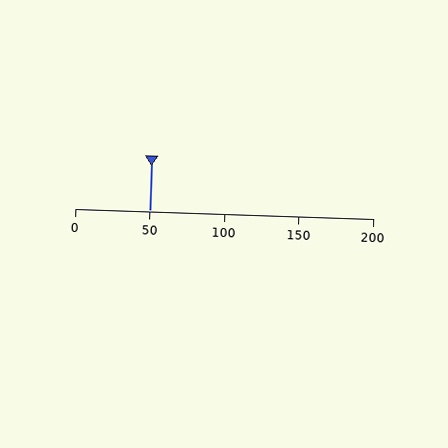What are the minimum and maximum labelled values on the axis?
The axis runs from 0 to 200.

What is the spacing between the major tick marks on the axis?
The major ticks are spaced 50 apart.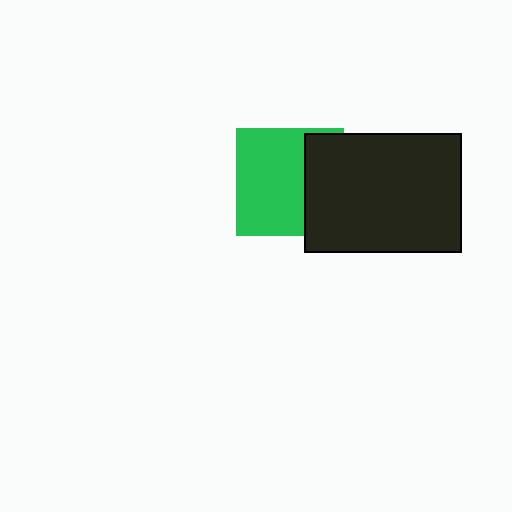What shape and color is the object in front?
The object in front is a black rectangle.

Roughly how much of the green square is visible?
Most of it is visible (roughly 65%).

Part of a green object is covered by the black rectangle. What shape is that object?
It is a square.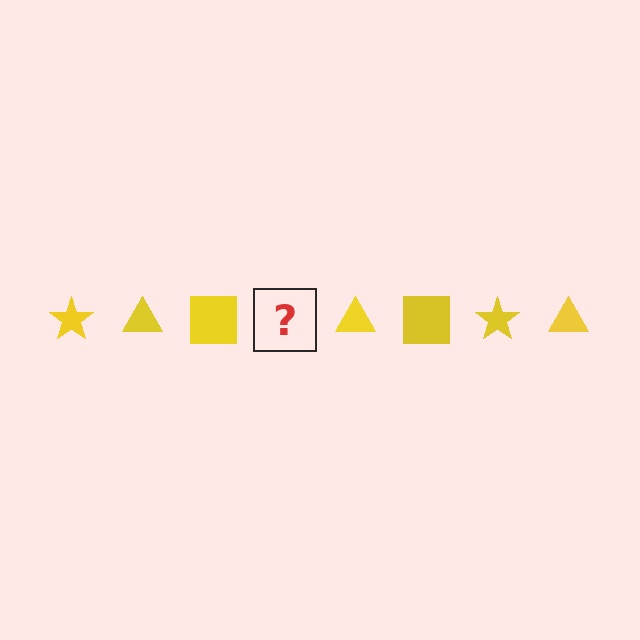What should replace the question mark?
The question mark should be replaced with a yellow star.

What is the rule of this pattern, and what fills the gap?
The rule is that the pattern cycles through star, triangle, square shapes in yellow. The gap should be filled with a yellow star.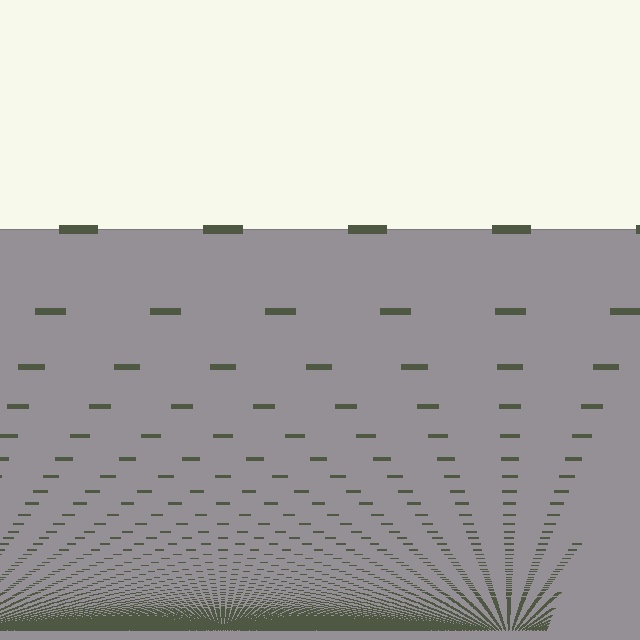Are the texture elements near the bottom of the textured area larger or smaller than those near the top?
Smaller. The gradient is inverted — elements near the bottom are smaller and denser.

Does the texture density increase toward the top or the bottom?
Density increases toward the bottom.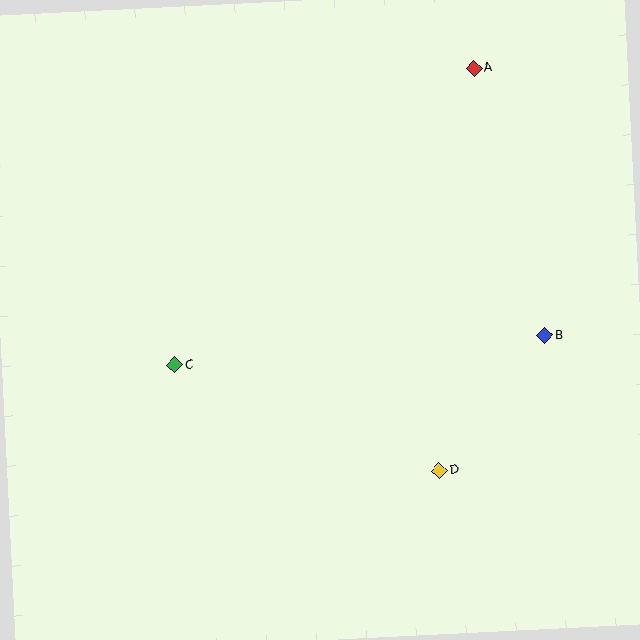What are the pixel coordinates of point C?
Point C is at (175, 365).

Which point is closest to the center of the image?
Point C at (175, 365) is closest to the center.